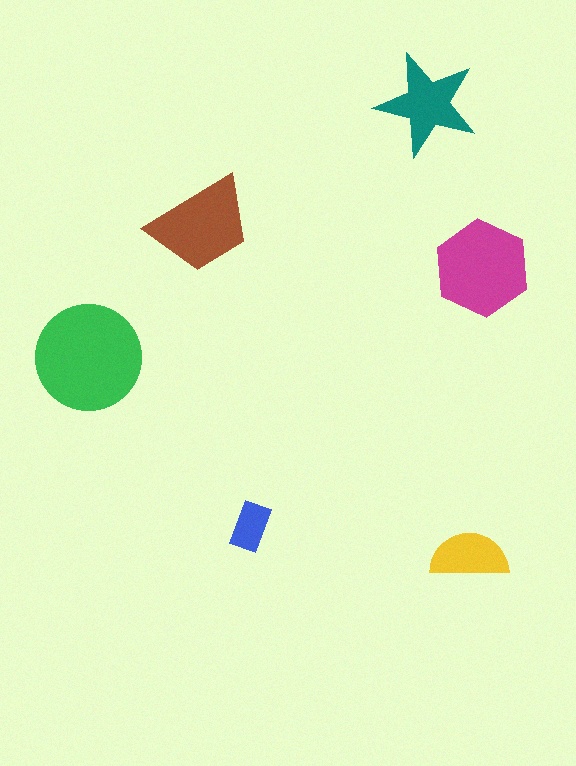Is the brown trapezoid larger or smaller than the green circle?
Smaller.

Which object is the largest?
The green circle.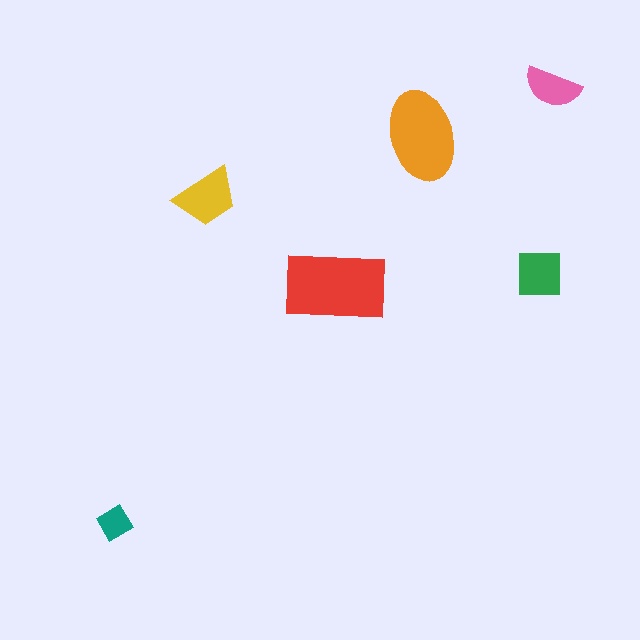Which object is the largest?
The red rectangle.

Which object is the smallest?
The teal diamond.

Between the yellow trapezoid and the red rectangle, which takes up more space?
The red rectangle.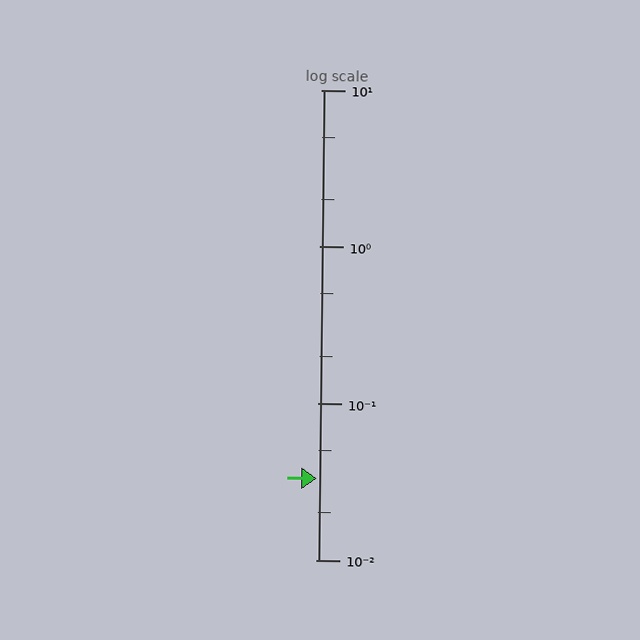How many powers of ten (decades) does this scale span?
The scale spans 3 decades, from 0.01 to 10.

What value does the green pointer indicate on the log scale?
The pointer indicates approximately 0.033.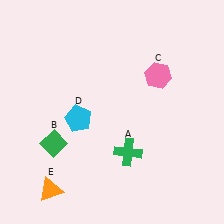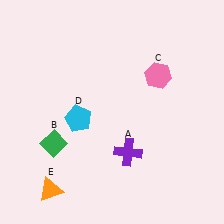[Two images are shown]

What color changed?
The cross (A) changed from green in Image 1 to purple in Image 2.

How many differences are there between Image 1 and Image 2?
There is 1 difference between the two images.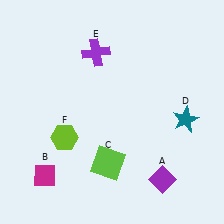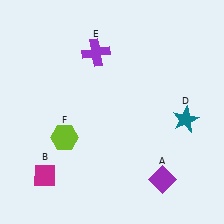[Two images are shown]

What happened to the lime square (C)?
The lime square (C) was removed in Image 2. It was in the bottom-left area of Image 1.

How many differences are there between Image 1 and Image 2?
There is 1 difference between the two images.